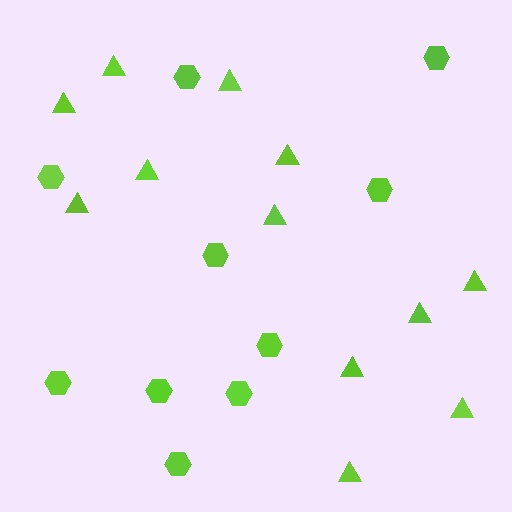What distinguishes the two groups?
There are 2 groups: one group of hexagons (10) and one group of triangles (12).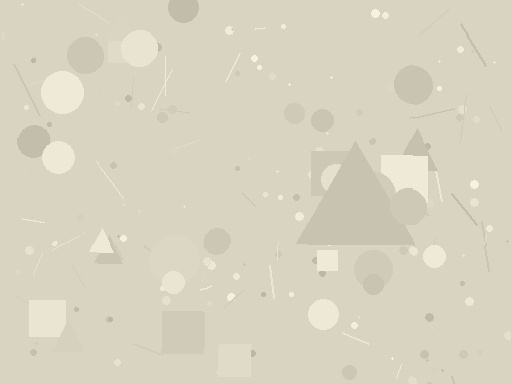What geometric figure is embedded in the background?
A triangle is embedded in the background.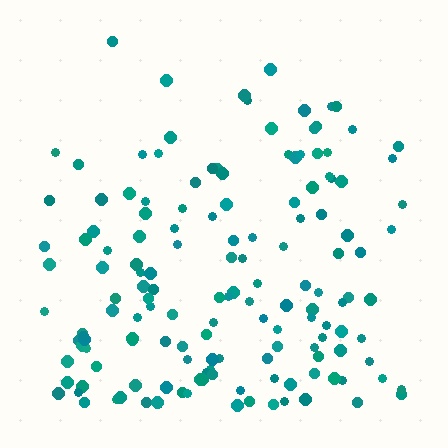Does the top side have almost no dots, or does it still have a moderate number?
Still a moderate number, just noticeably fewer than the bottom.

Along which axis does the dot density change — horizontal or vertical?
Vertical.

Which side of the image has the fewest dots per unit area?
The top.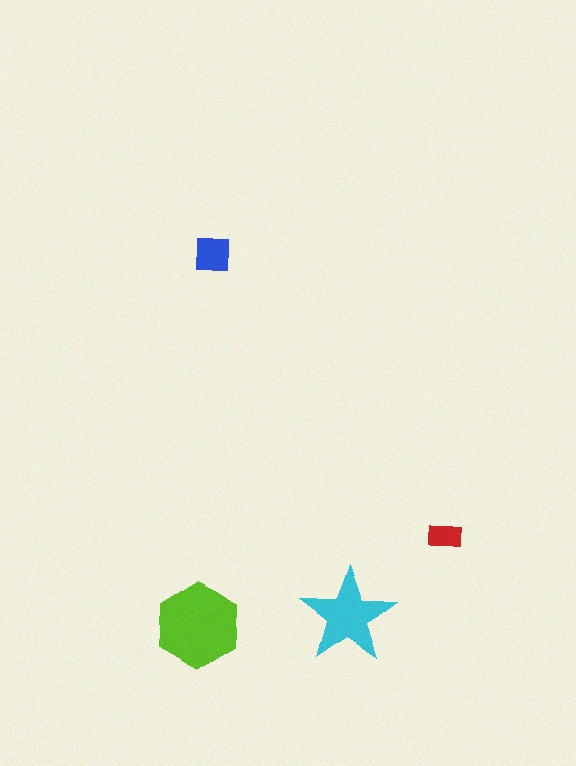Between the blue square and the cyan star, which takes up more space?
The cyan star.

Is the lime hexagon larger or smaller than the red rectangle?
Larger.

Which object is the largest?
The lime hexagon.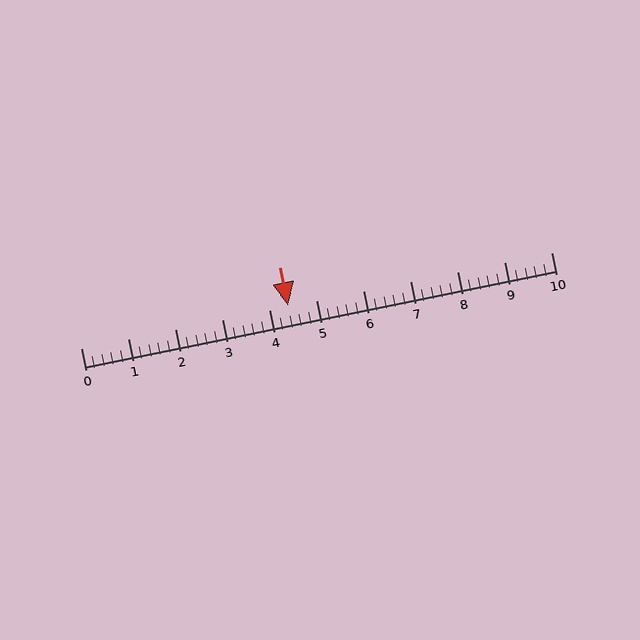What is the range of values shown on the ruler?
The ruler shows values from 0 to 10.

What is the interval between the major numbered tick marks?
The major tick marks are spaced 1 units apart.